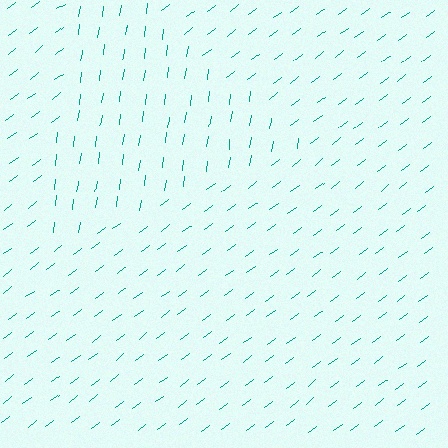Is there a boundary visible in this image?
Yes, there is a texture boundary formed by a change in line orientation.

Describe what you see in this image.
The image is filled with small teal line segments. A triangle region in the image has lines oriented differently from the surrounding lines, creating a visible texture boundary.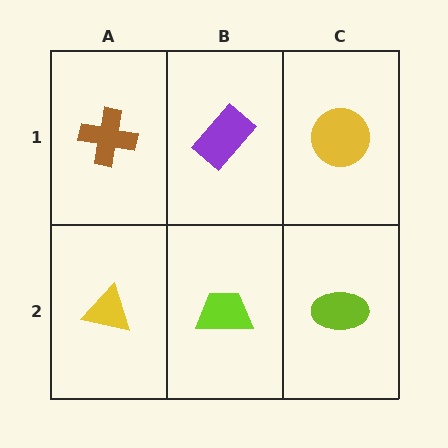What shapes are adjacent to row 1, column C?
A lime ellipse (row 2, column C), a purple rectangle (row 1, column B).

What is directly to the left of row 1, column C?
A purple rectangle.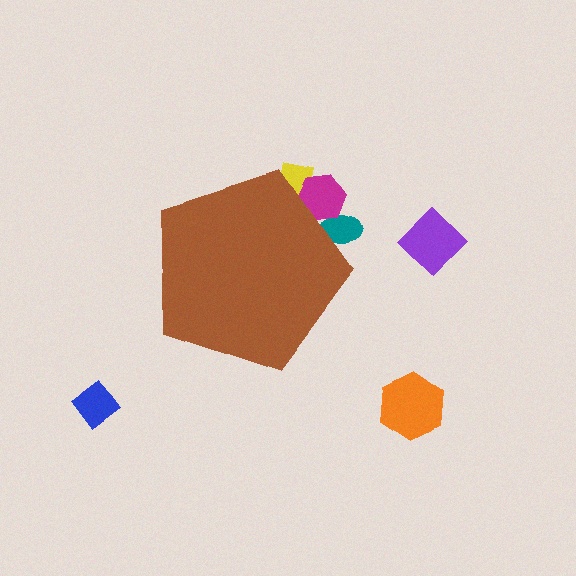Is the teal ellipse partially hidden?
Yes, the teal ellipse is partially hidden behind the brown pentagon.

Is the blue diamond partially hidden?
No, the blue diamond is fully visible.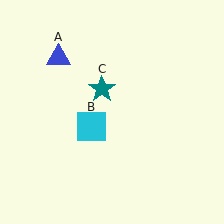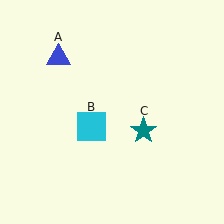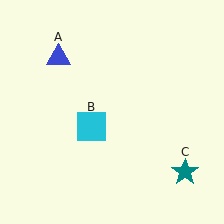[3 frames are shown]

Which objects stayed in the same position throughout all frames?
Blue triangle (object A) and cyan square (object B) remained stationary.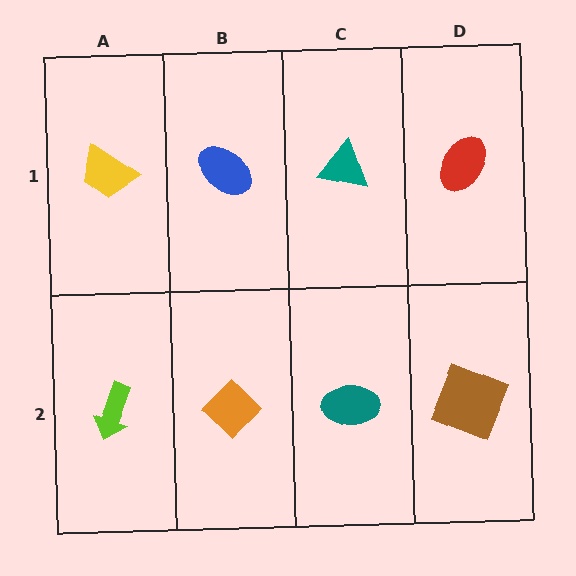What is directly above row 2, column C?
A teal triangle.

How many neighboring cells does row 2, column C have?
3.